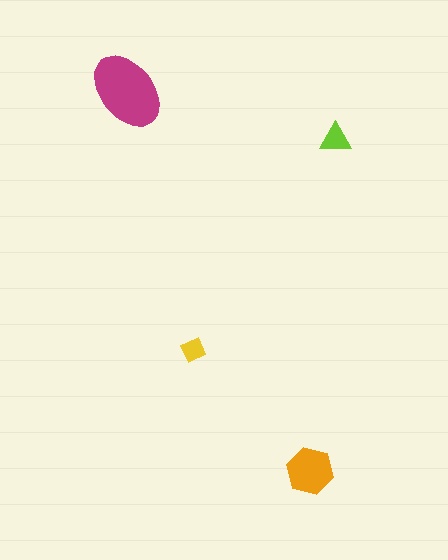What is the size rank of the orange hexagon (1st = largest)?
2nd.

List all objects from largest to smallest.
The magenta ellipse, the orange hexagon, the lime triangle, the yellow diamond.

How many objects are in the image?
There are 4 objects in the image.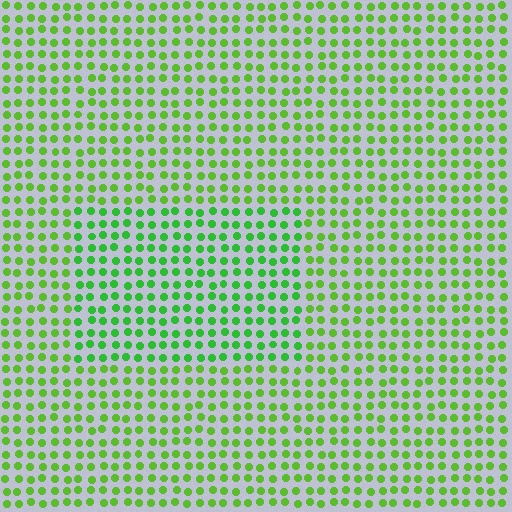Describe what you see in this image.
The image is filled with small lime elements in a uniform arrangement. A rectangle-shaped region is visible where the elements are tinted to a slightly different hue, forming a subtle color boundary.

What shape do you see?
I see a rectangle.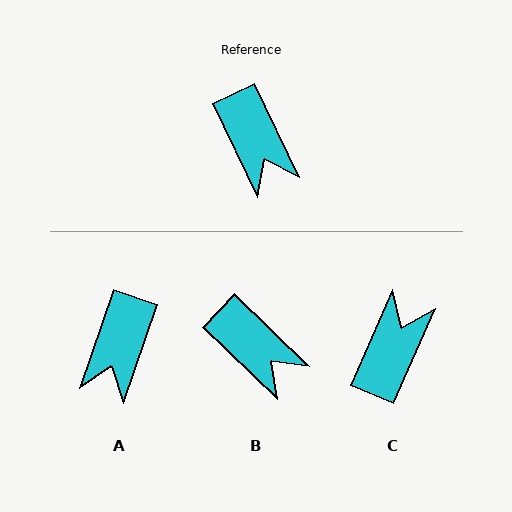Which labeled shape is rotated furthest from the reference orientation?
C, about 131 degrees away.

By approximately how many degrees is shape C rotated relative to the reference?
Approximately 131 degrees counter-clockwise.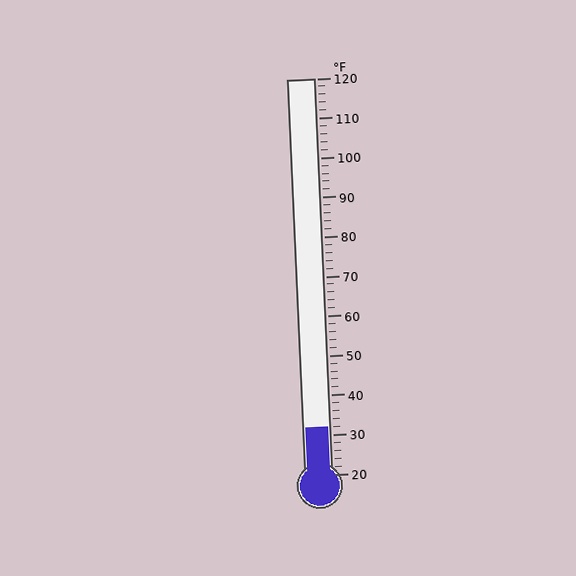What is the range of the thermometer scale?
The thermometer scale ranges from 20°F to 120°F.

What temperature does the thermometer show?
The thermometer shows approximately 32°F.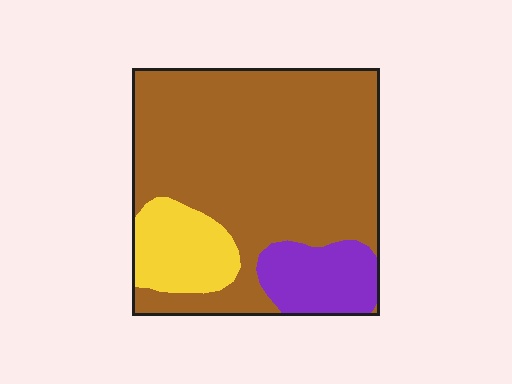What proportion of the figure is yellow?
Yellow takes up about one eighth (1/8) of the figure.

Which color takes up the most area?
Brown, at roughly 75%.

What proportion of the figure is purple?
Purple takes up about one eighth (1/8) of the figure.